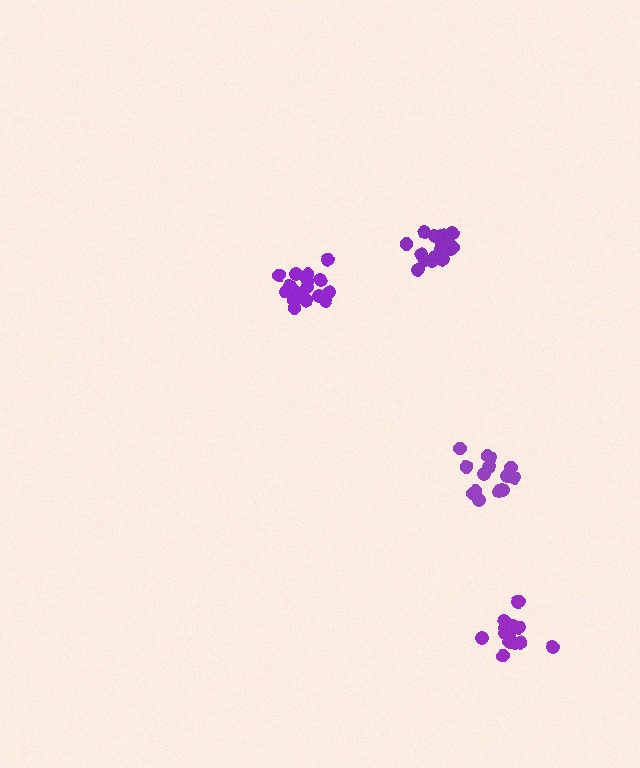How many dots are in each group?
Group 1: 17 dots, Group 2: 18 dots, Group 3: 14 dots, Group 4: 16 dots (65 total).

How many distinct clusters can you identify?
There are 4 distinct clusters.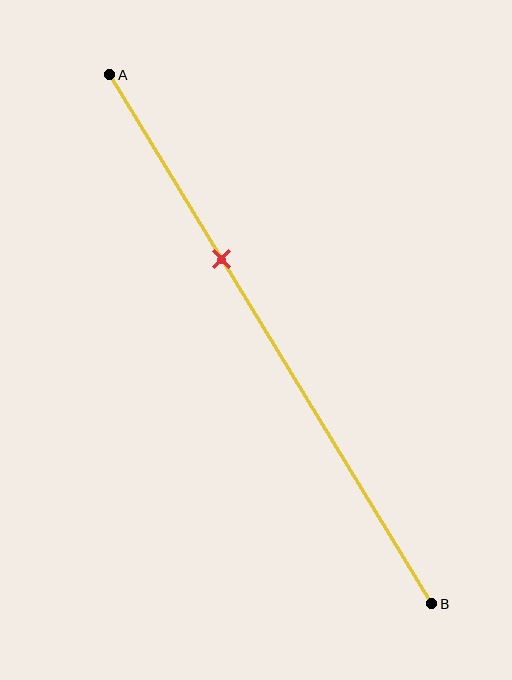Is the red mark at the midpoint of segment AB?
No, the mark is at about 35% from A, not at the 50% midpoint.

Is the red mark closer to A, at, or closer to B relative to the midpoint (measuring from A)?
The red mark is closer to point A than the midpoint of segment AB.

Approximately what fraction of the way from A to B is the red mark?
The red mark is approximately 35% of the way from A to B.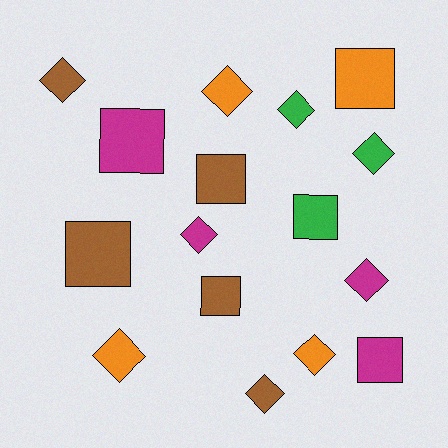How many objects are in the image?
There are 16 objects.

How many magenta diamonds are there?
There are 2 magenta diamonds.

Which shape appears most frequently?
Diamond, with 9 objects.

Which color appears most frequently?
Brown, with 5 objects.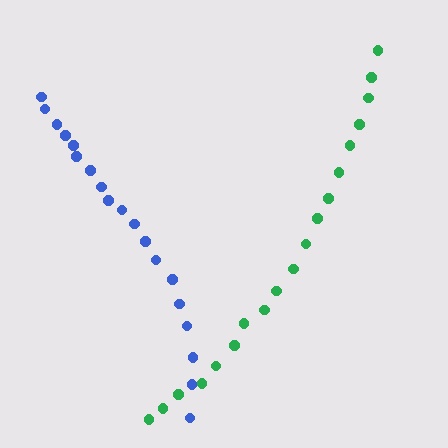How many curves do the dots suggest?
There are 2 distinct paths.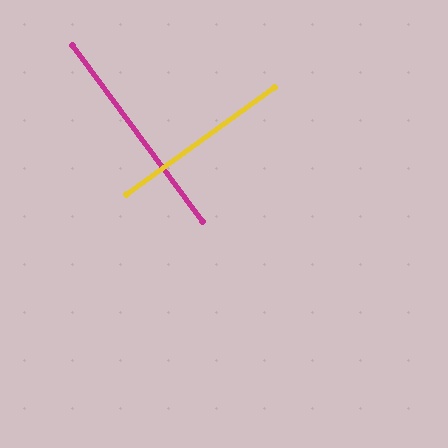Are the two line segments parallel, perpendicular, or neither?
Perpendicular — they meet at approximately 89°.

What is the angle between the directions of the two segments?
Approximately 89 degrees.